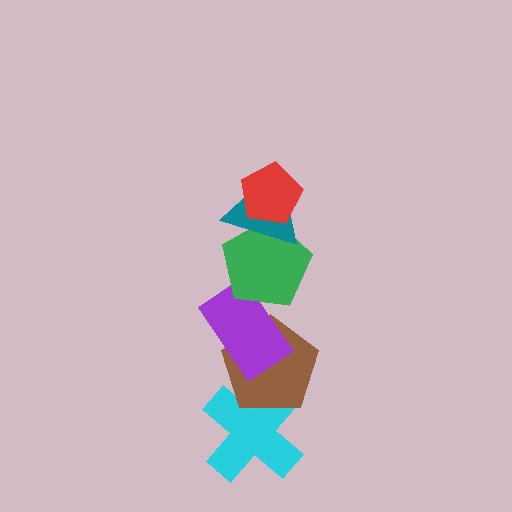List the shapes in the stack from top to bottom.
From top to bottom: the red pentagon, the teal triangle, the green pentagon, the purple rectangle, the brown pentagon, the cyan cross.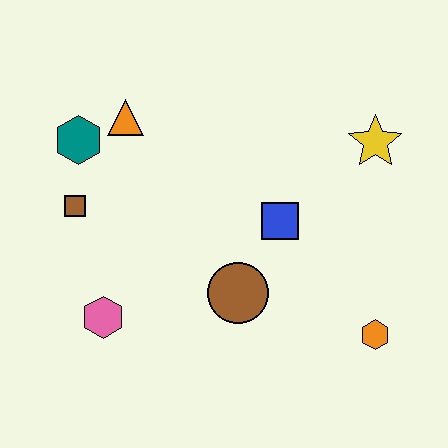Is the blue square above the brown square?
No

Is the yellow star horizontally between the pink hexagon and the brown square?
No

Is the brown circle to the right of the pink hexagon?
Yes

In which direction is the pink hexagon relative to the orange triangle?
The pink hexagon is below the orange triangle.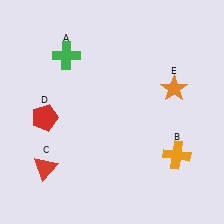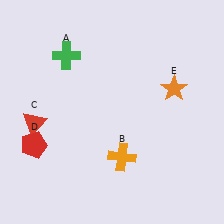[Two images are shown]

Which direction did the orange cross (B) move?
The orange cross (B) moved left.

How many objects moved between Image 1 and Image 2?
3 objects moved between the two images.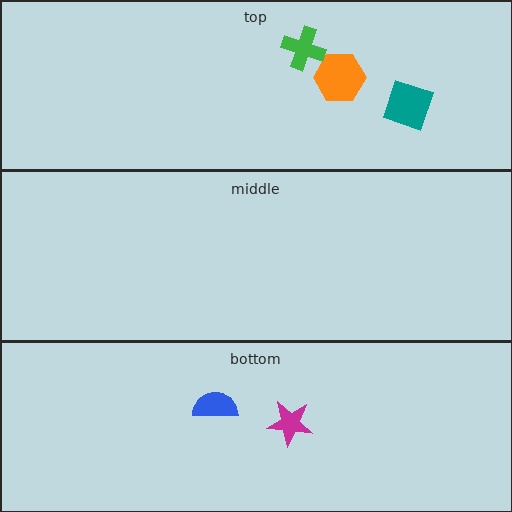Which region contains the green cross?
The top region.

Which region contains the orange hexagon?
The top region.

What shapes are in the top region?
The orange hexagon, the green cross, the teal diamond.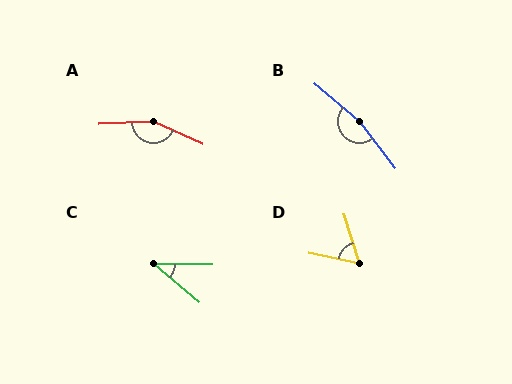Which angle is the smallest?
C, at approximately 40 degrees.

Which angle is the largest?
B, at approximately 167 degrees.